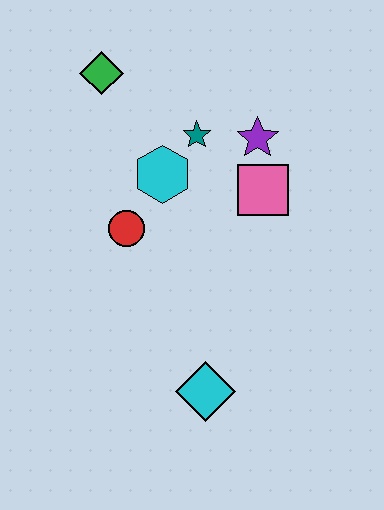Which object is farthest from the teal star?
The cyan diamond is farthest from the teal star.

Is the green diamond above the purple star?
Yes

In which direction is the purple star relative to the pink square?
The purple star is above the pink square.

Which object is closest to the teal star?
The cyan hexagon is closest to the teal star.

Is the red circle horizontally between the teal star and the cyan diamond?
No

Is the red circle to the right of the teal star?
No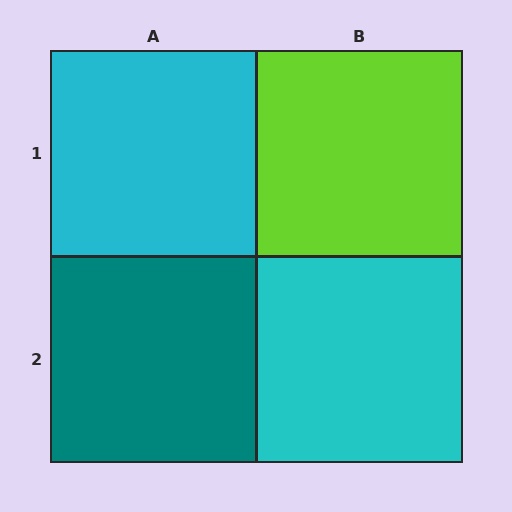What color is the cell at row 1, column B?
Lime.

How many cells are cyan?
2 cells are cyan.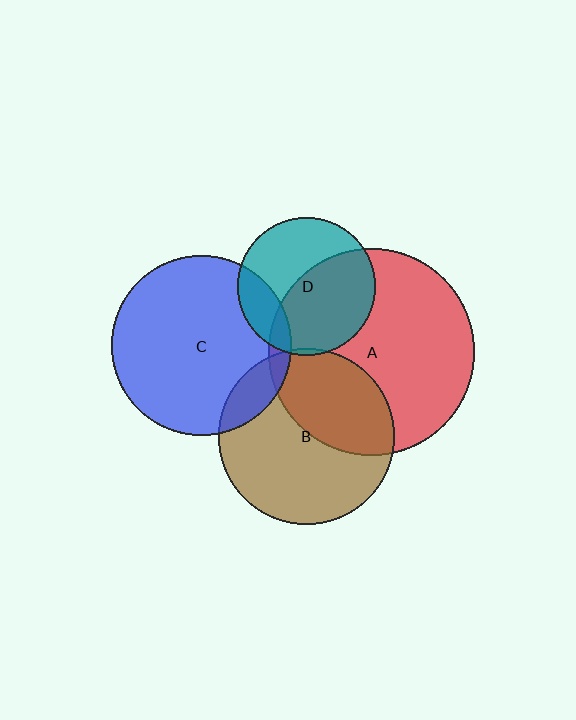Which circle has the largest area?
Circle A (red).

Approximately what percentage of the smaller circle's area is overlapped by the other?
Approximately 40%.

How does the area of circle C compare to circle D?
Approximately 1.7 times.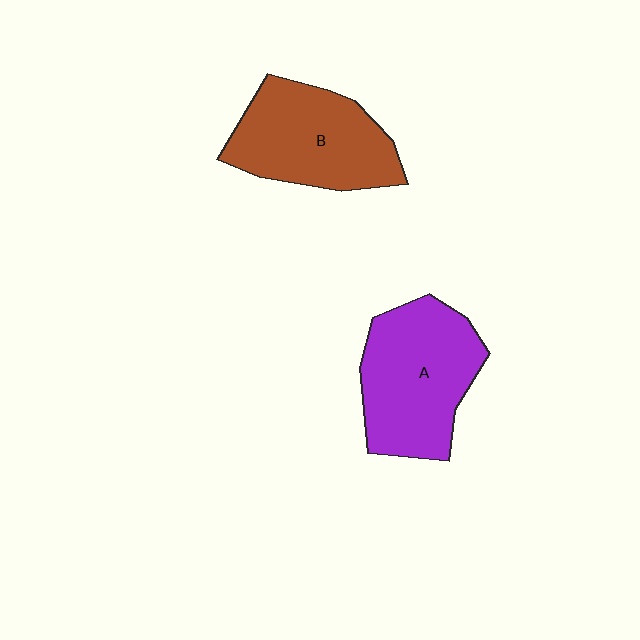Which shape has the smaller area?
Shape B (brown).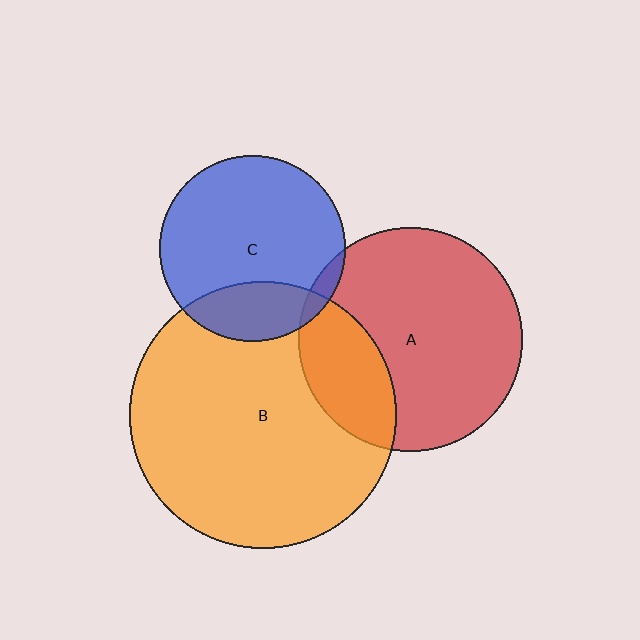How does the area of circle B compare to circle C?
Approximately 2.1 times.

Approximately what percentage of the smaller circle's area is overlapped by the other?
Approximately 5%.